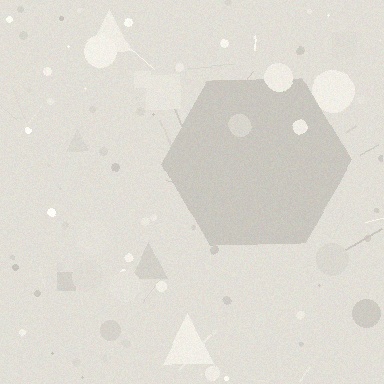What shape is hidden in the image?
A hexagon is hidden in the image.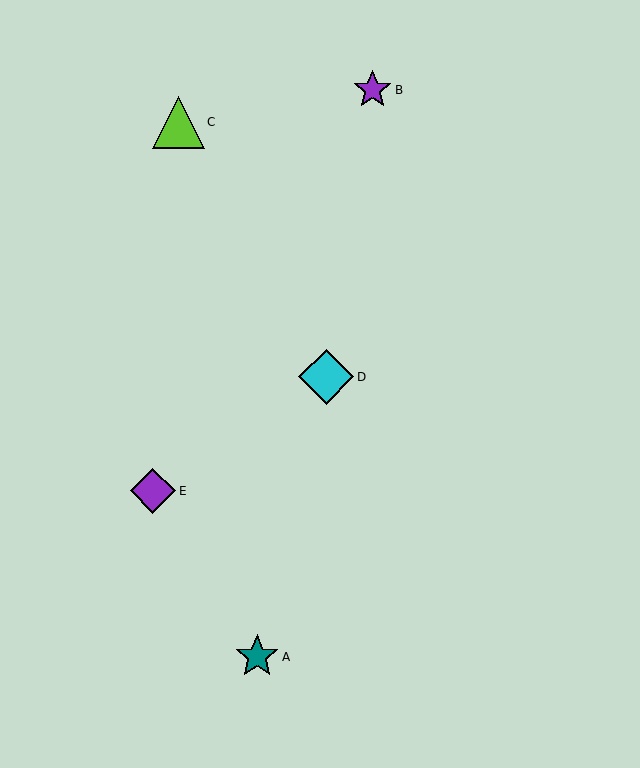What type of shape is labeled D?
Shape D is a cyan diamond.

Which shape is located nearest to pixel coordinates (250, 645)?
The teal star (labeled A) at (257, 657) is nearest to that location.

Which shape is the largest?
The cyan diamond (labeled D) is the largest.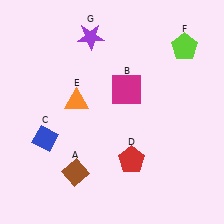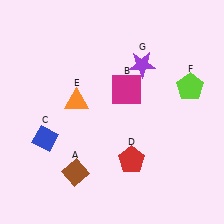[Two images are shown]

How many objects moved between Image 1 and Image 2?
2 objects moved between the two images.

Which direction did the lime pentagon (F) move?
The lime pentagon (F) moved down.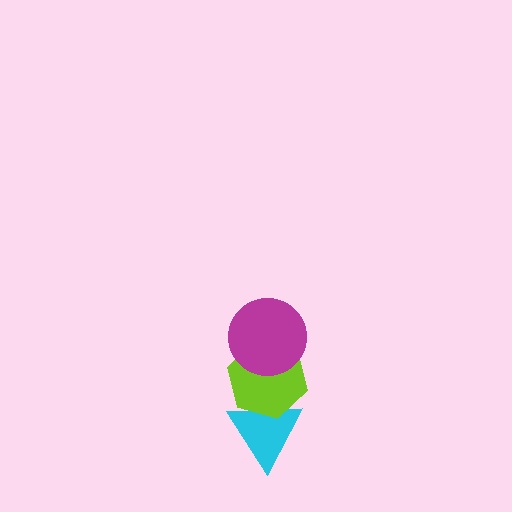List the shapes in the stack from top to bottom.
From top to bottom: the magenta circle, the lime hexagon, the cyan triangle.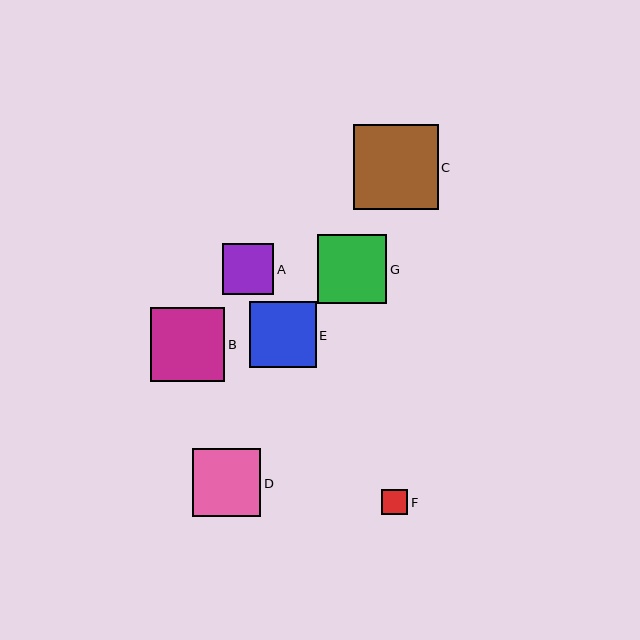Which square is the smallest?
Square F is the smallest with a size of approximately 26 pixels.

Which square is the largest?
Square C is the largest with a size of approximately 85 pixels.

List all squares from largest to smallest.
From largest to smallest: C, B, G, D, E, A, F.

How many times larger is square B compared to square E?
Square B is approximately 1.1 times the size of square E.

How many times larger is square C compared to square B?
Square C is approximately 1.1 times the size of square B.